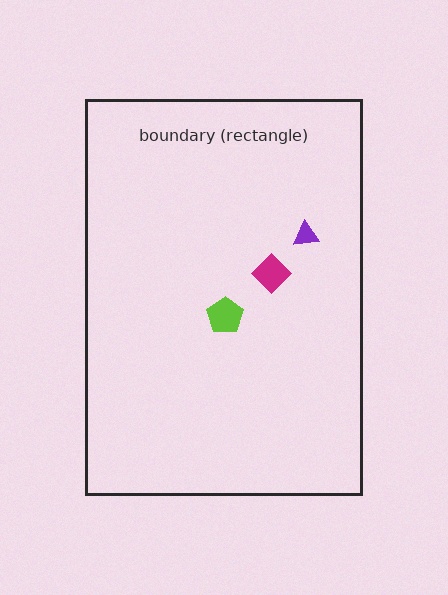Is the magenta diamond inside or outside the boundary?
Inside.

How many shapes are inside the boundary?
3 inside, 0 outside.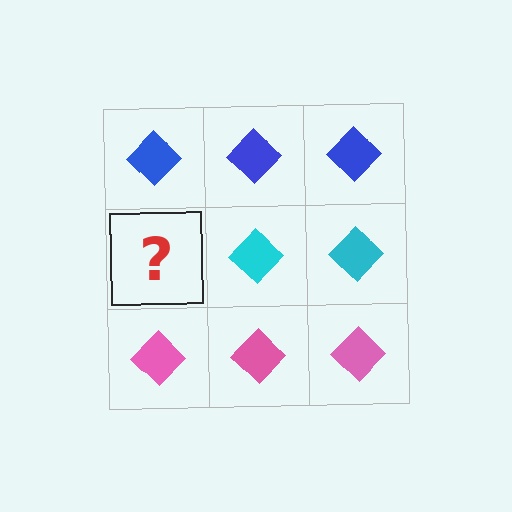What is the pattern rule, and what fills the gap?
The rule is that each row has a consistent color. The gap should be filled with a cyan diamond.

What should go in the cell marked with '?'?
The missing cell should contain a cyan diamond.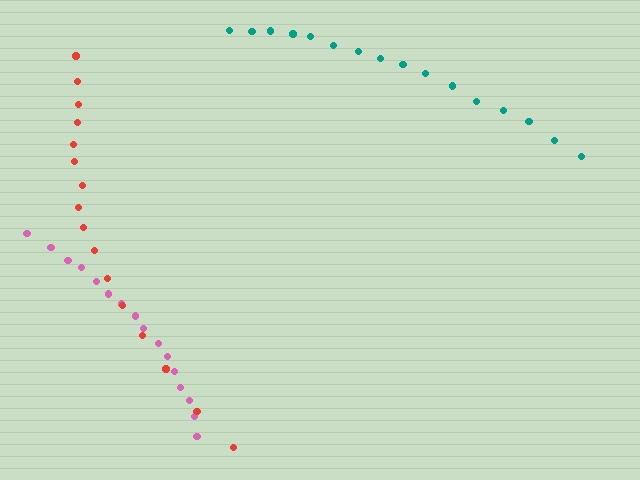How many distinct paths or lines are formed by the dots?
There are 3 distinct paths.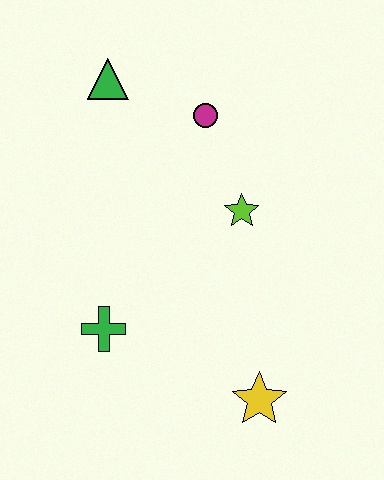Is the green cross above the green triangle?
No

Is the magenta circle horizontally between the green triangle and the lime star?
Yes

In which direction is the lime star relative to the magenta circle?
The lime star is below the magenta circle.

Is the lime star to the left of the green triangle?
No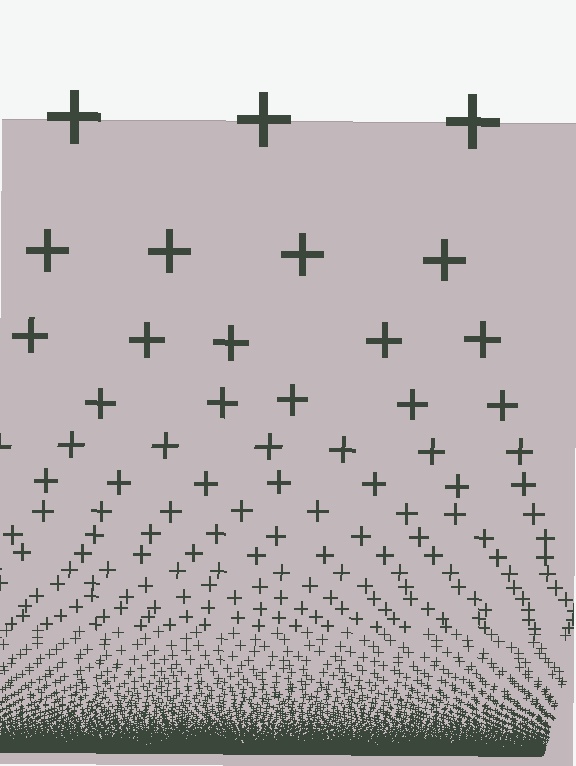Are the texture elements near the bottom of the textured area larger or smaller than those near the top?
Smaller. The gradient is inverted — elements near the bottom are smaller and denser.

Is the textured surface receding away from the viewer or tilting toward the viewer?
The surface appears to tilt toward the viewer. Texture elements get larger and sparser toward the top.